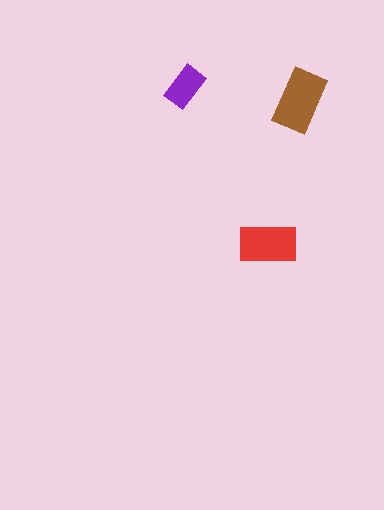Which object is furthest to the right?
The brown rectangle is rightmost.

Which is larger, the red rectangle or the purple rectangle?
The red one.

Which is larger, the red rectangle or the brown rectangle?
The brown one.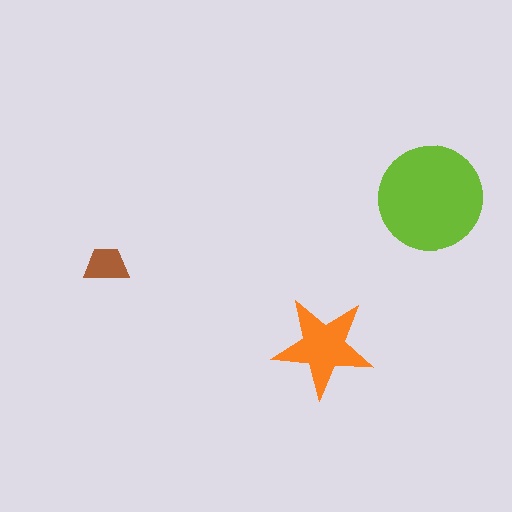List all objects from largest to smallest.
The lime circle, the orange star, the brown trapezoid.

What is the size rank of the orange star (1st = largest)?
2nd.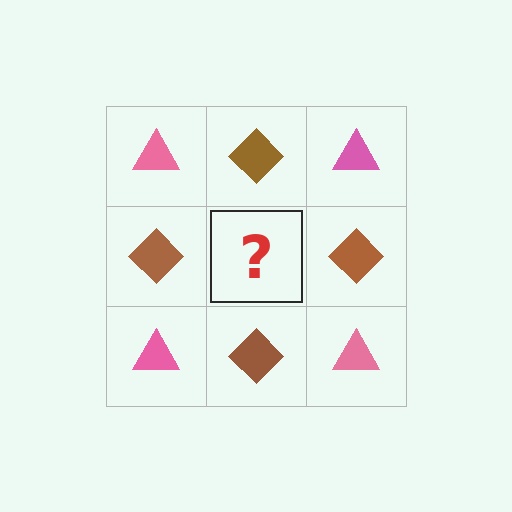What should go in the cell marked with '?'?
The missing cell should contain a pink triangle.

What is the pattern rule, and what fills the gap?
The rule is that it alternates pink triangle and brown diamond in a checkerboard pattern. The gap should be filled with a pink triangle.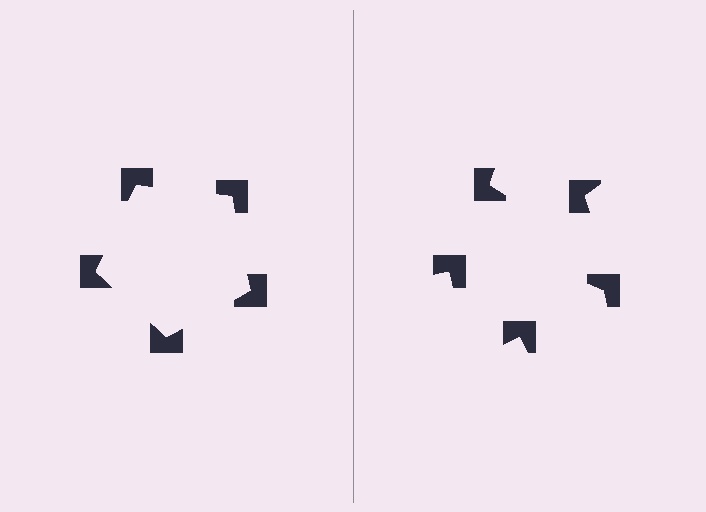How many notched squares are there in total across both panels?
10 — 5 on each side.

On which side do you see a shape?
An illusory pentagon appears on the left side. On the right side the wedge cuts are rotated, so no coherent shape forms.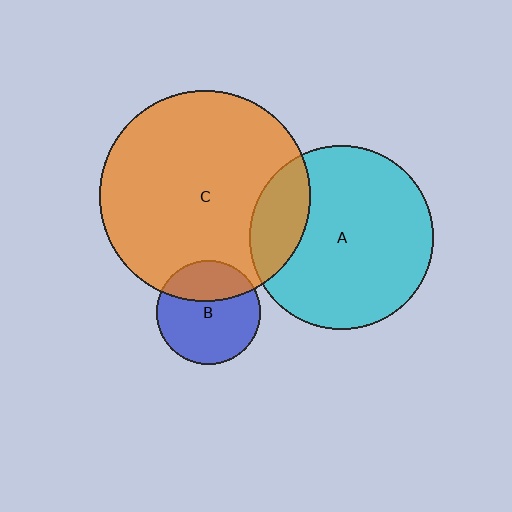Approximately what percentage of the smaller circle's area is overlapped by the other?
Approximately 35%.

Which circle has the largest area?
Circle C (orange).